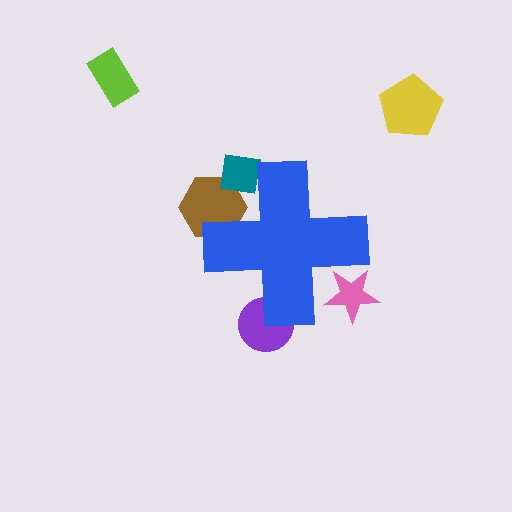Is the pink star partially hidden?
Yes, the pink star is partially hidden behind the blue cross.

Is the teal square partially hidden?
Yes, the teal square is partially hidden behind the blue cross.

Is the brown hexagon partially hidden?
Yes, the brown hexagon is partially hidden behind the blue cross.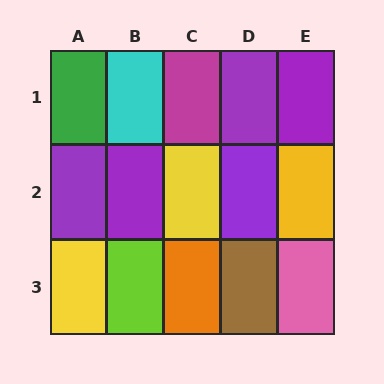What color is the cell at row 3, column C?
Orange.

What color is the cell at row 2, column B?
Purple.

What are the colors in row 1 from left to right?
Green, cyan, magenta, purple, purple.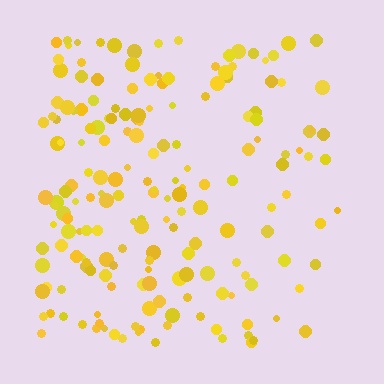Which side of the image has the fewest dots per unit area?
The right.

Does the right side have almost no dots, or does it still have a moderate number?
Still a moderate number, just noticeably fewer than the left.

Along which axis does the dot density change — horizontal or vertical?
Horizontal.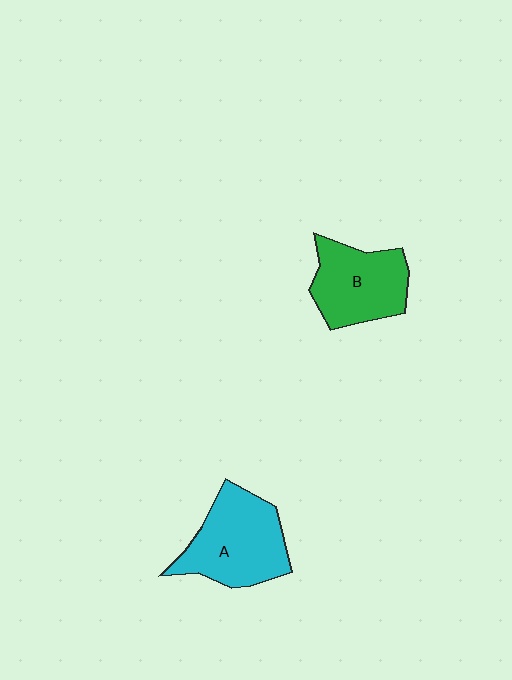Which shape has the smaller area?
Shape B (green).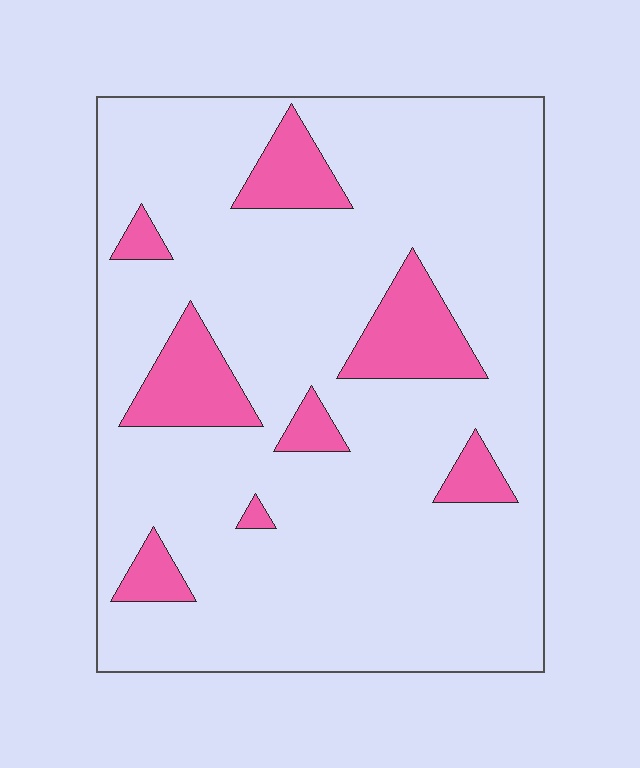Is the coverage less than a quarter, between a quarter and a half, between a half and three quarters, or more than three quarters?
Less than a quarter.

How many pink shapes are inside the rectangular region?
8.